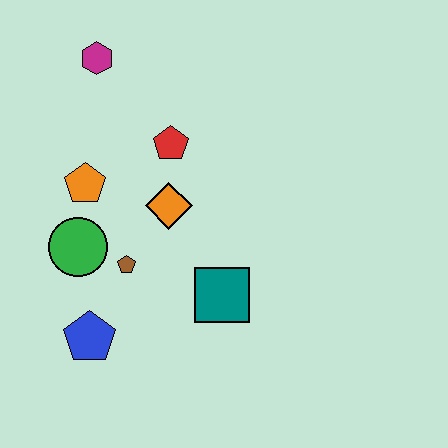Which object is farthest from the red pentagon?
The blue pentagon is farthest from the red pentagon.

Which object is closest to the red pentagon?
The orange diamond is closest to the red pentagon.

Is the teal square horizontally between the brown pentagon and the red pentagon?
No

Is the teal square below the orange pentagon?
Yes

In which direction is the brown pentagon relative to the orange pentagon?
The brown pentagon is below the orange pentagon.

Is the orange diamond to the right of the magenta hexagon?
Yes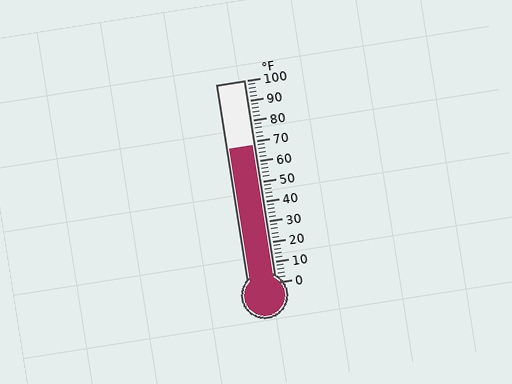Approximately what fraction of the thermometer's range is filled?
The thermometer is filled to approximately 70% of its range.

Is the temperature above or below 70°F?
The temperature is below 70°F.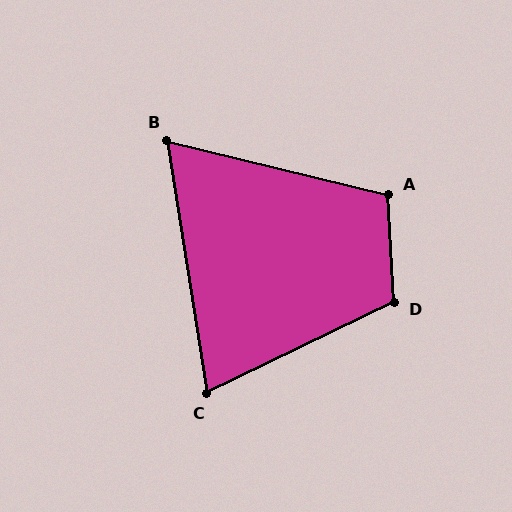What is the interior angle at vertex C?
Approximately 73 degrees (acute).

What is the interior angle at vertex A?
Approximately 107 degrees (obtuse).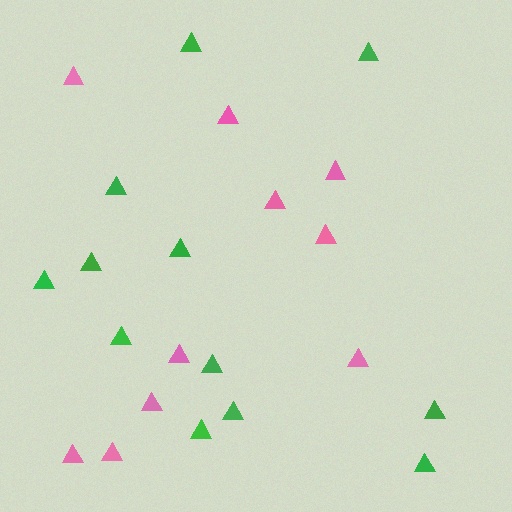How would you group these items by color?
There are 2 groups: one group of green triangles (12) and one group of pink triangles (10).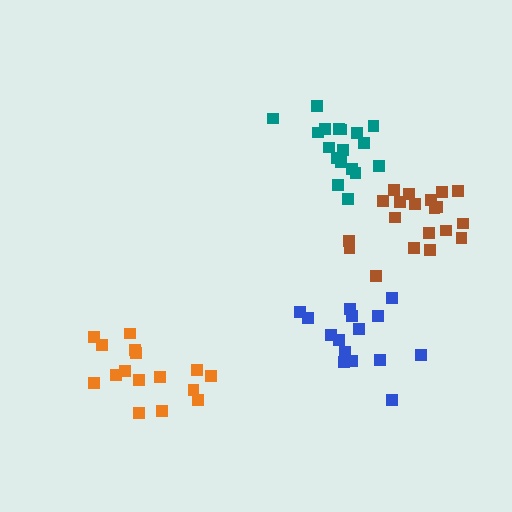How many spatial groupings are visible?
There are 4 spatial groupings.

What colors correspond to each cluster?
The clusters are colored: orange, brown, teal, blue.